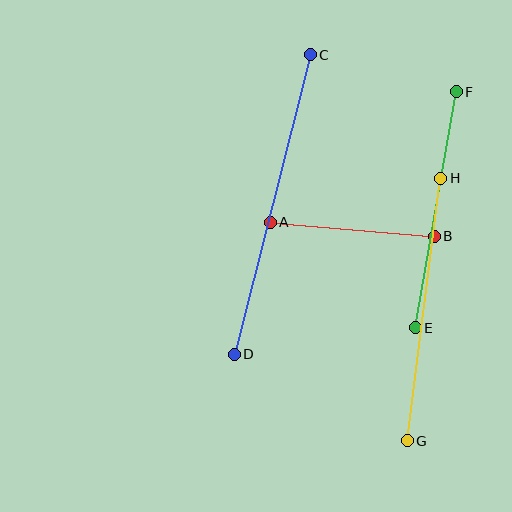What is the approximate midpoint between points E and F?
The midpoint is at approximately (436, 210) pixels.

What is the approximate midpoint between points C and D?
The midpoint is at approximately (272, 205) pixels.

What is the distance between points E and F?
The distance is approximately 239 pixels.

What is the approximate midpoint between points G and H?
The midpoint is at approximately (424, 309) pixels.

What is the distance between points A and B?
The distance is approximately 165 pixels.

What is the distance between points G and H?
The distance is approximately 265 pixels.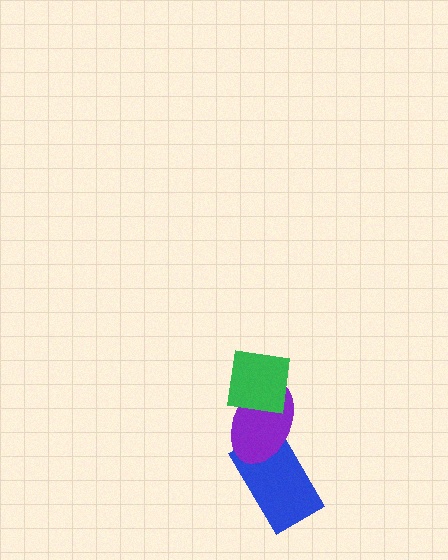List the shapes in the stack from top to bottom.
From top to bottom: the green square, the purple ellipse, the blue rectangle.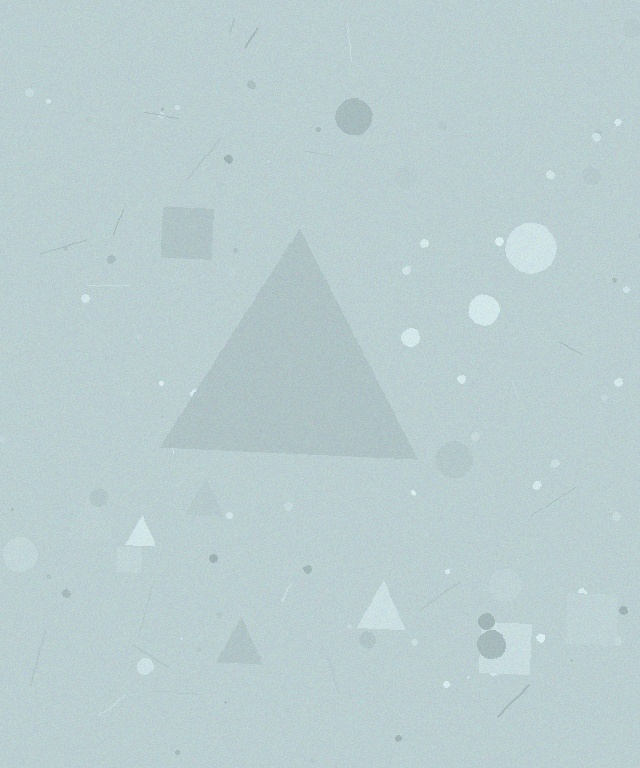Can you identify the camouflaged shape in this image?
The camouflaged shape is a triangle.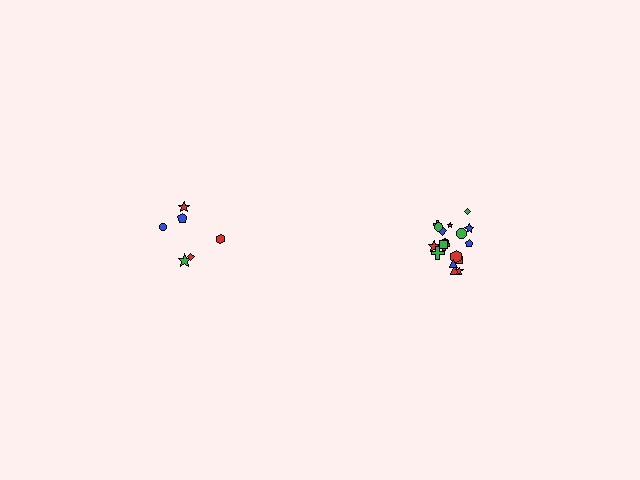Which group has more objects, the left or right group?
The right group.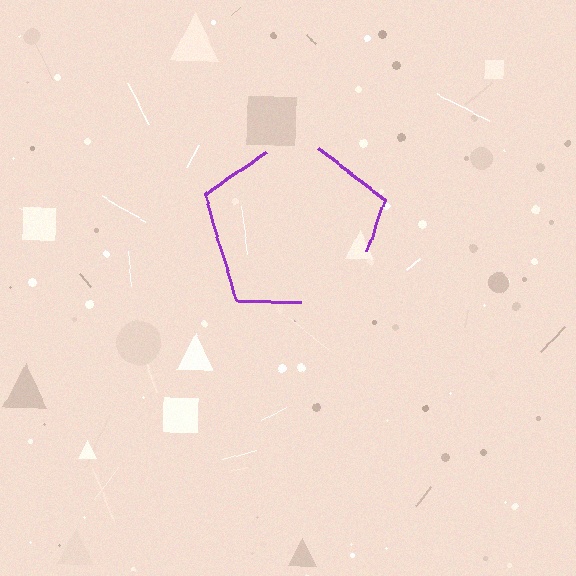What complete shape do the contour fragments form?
The contour fragments form a pentagon.